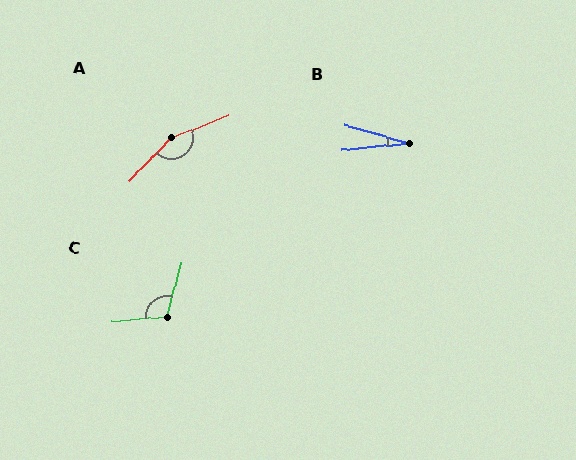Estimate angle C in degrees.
Approximately 111 degrees.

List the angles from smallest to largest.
B (21°), C (111°), A (154°).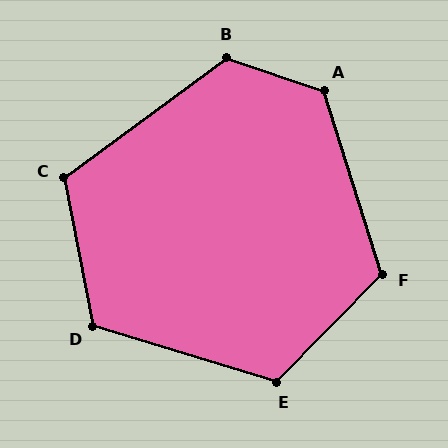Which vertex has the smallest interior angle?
C, at approximately 116 degrees.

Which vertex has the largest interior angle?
A, at approximately 127 degrees.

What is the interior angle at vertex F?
Approximately 118 degrees (obtuse).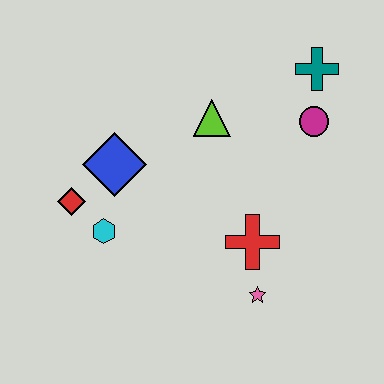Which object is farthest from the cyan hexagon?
The teal cross is farthest from the cyan hexagon.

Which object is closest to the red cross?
The pink star is closest to the red cross.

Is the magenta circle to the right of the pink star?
Yes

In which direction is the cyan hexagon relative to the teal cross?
The cyan hexagon is to the left of the teal cross.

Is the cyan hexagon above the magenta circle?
No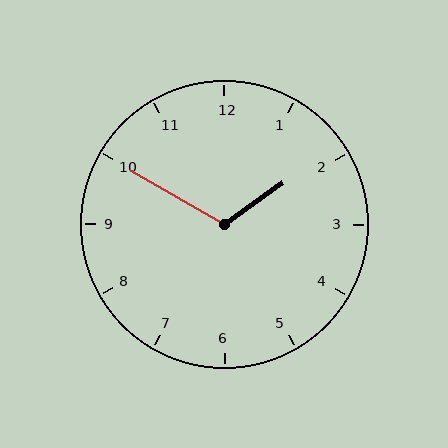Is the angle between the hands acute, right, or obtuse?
It is obtuse.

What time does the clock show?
1:50.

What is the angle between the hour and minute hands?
Approximately 115 degrees.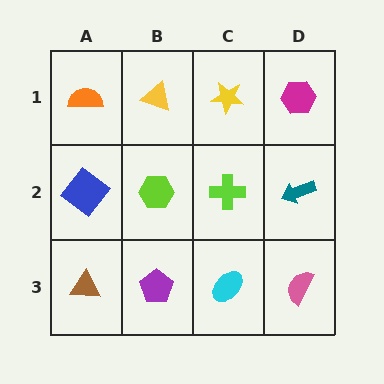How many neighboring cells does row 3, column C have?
3.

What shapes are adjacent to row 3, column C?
A lime cross (row 2, column C), a purple pentagon (row 3, column B), a pink semicircle (row 3, column D).